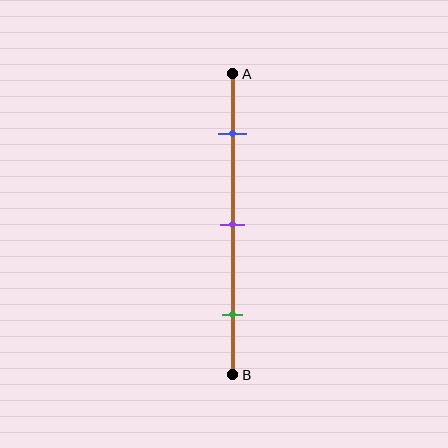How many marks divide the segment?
There are 3 marks dividing the segment.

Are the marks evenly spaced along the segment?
Yes, the marks are approximately evenly spaced.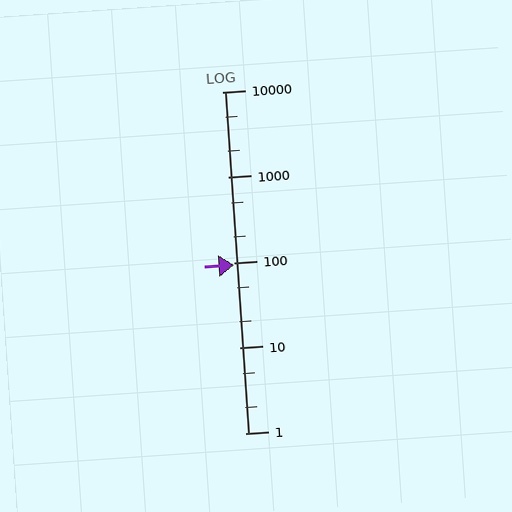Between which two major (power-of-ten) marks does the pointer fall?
The pointer is between 10 and 100.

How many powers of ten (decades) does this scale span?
The scale spans 4 decades, from 1 to 10000.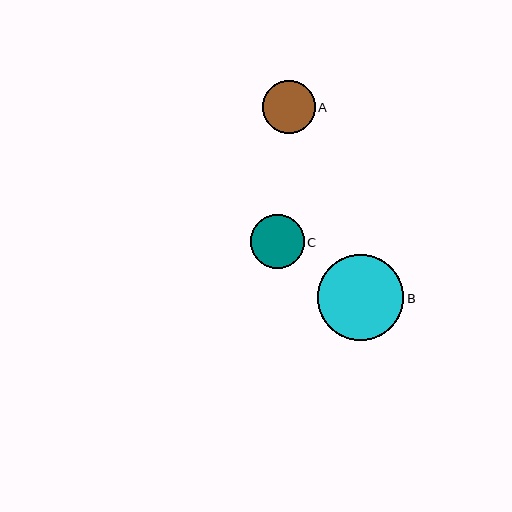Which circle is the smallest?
Circle A is the smallest with a size of approximately 53 pixels.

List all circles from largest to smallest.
From largest to smallest: B, C, A.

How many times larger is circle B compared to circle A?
Circle B is approximately 1.6 times the size of circle A.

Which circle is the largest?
Circle B is the largest with a size of approximately 86 pixels.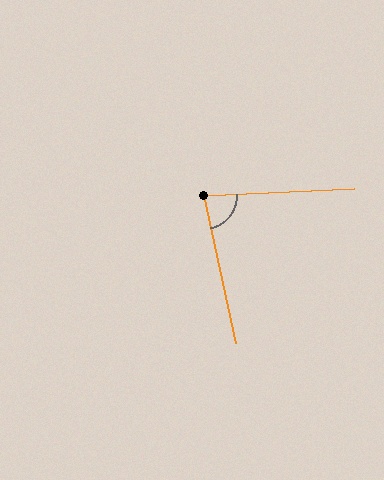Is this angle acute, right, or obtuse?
It is acute.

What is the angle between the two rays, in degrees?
Approximately 81 degrees.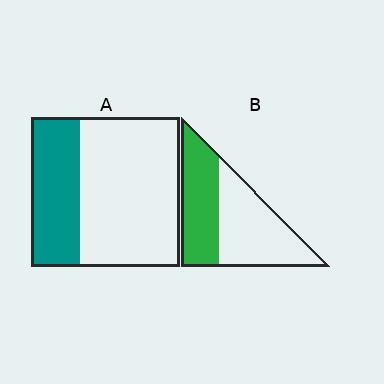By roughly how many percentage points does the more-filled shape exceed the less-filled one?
By roughly 10 percentage points (B over A).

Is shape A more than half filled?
No.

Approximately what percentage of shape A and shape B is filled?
A is approximately 35% and B is approximately 45%.